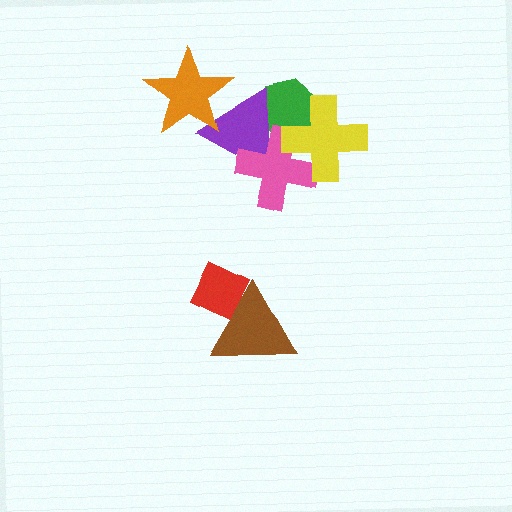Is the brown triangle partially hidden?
No, no other shape covers it.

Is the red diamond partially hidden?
Yes, it is partially covered by another shape.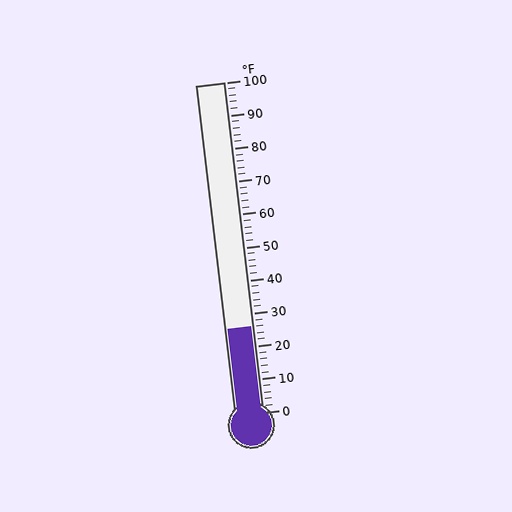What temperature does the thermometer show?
The thermometer shows approximately 26°F.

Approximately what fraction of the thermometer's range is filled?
The thermometer is filled to approximately 25% of its range.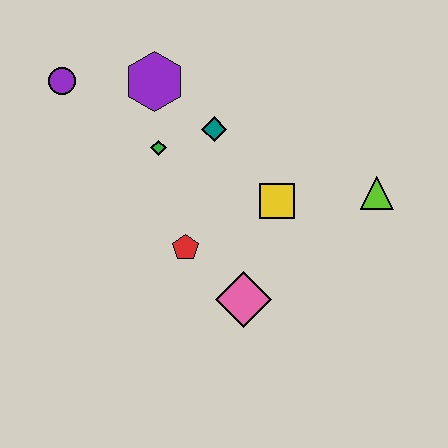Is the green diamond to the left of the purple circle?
No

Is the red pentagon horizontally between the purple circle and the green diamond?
No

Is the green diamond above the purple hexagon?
No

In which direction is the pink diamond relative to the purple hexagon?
The pink diamond is below the purple hexagon.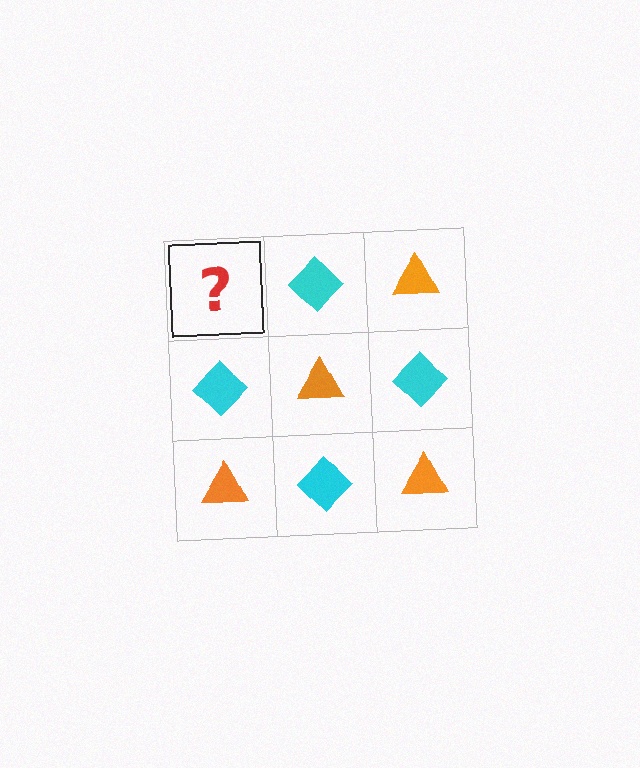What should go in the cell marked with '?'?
The missing cell should contain an orange triangle.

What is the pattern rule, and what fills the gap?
The rule is that it alternates orange triangle and cyan diamond in a checkerboard pattern. The gap should be filled with an orange triangle.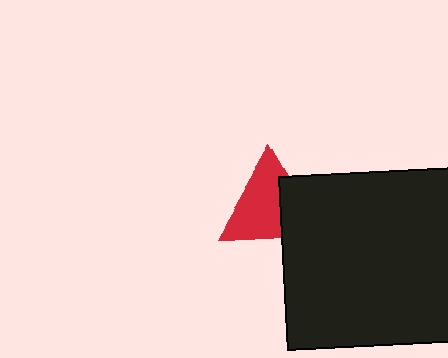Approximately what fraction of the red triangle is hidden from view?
Roughly 35% of the red triangle is hidden behind the black square.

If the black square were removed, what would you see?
You would see the complete red triangle.